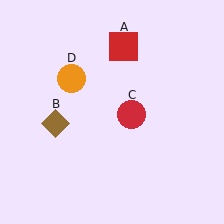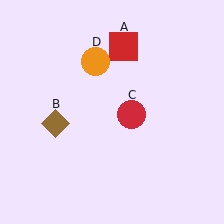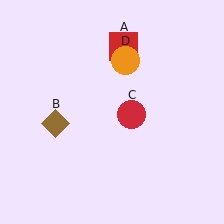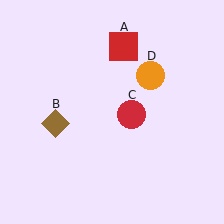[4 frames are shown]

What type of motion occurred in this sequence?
The orange circle (object D) rotated clockwise around the center of the scene.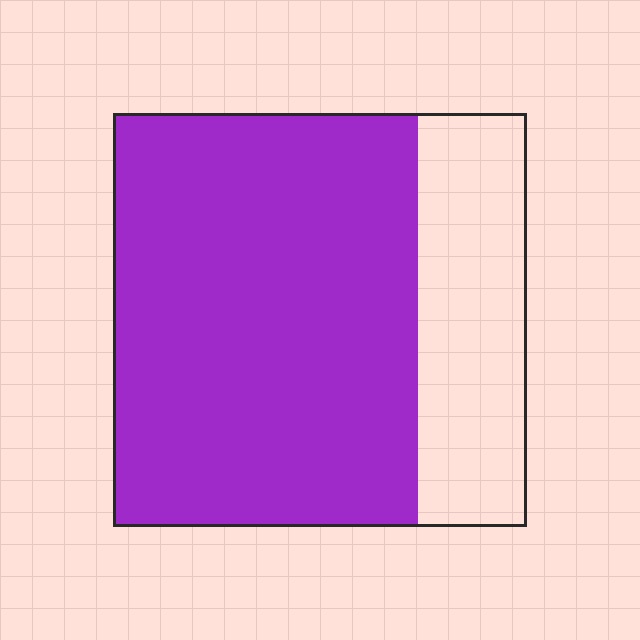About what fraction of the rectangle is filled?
About three quarters (3/4).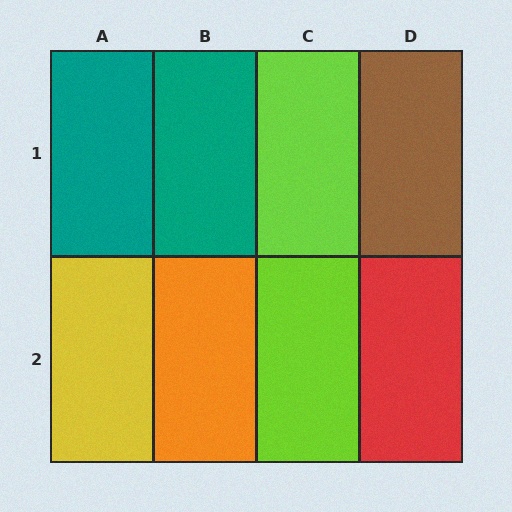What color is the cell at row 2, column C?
Lime.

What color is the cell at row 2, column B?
Orange.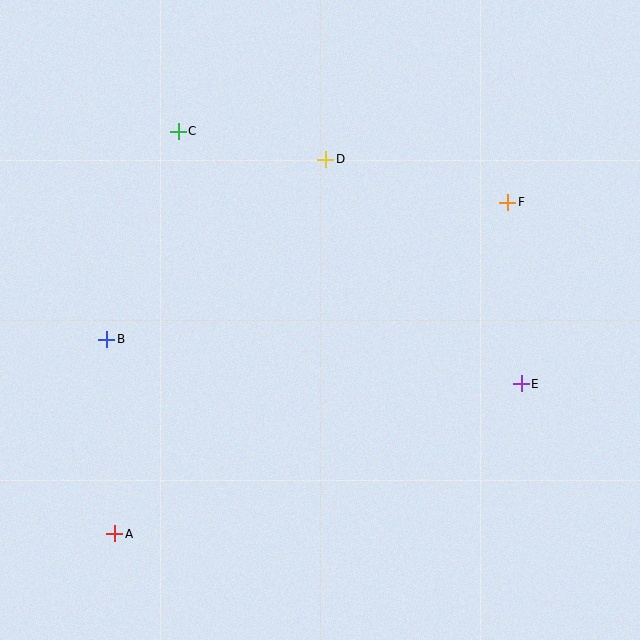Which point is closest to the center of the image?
Point D at (326, 159) is closest to the center.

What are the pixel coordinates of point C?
Point C is at (178, 131).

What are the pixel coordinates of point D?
Point D is at (326, 159).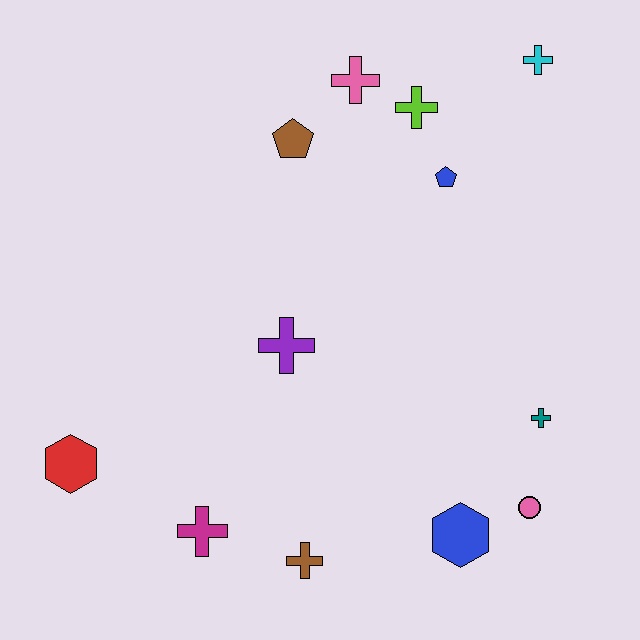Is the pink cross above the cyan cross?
No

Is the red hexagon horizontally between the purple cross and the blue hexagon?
No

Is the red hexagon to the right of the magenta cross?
No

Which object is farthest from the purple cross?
The cyan cross is farthest from the purple cross.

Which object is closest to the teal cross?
The pink circle is closest to the teal cross.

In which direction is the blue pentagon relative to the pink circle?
The blue pentagon is above the pink circle.